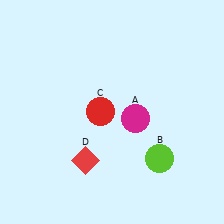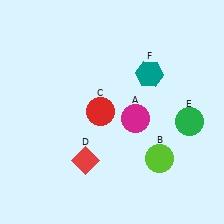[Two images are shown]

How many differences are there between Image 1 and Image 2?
There are 2 differences between the two images.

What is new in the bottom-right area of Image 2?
A green circle (E) was added in the bottom-right area of Image 2.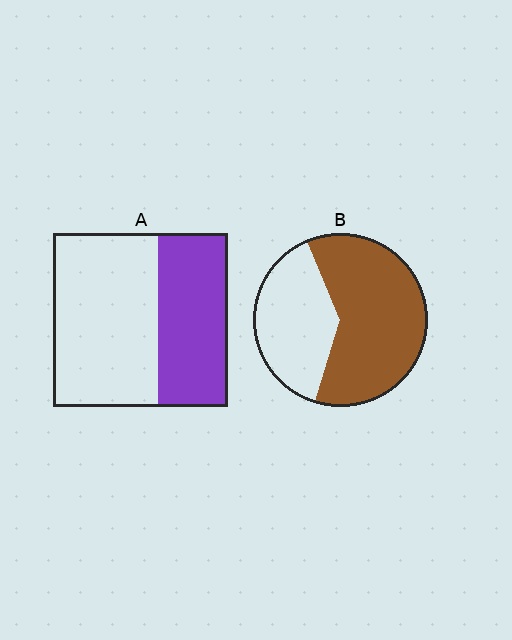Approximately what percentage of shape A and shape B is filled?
A is approximately 40% and B is approximately 60%.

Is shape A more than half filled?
No.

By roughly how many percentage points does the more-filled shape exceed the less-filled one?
By roughly 20 percentage points (B over A).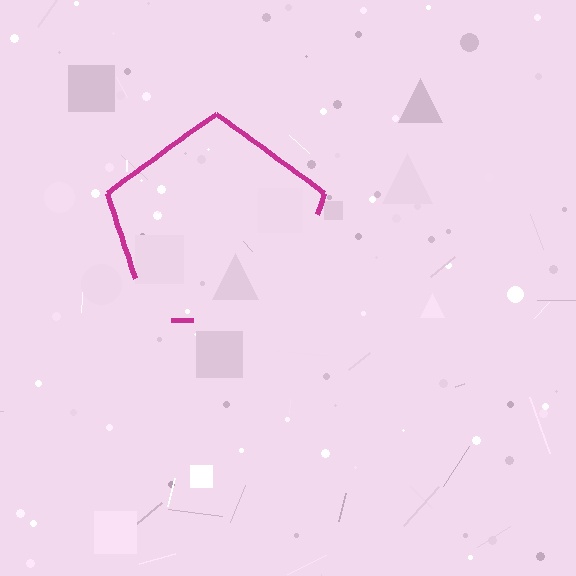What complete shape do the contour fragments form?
The contour fragments form a pentagon.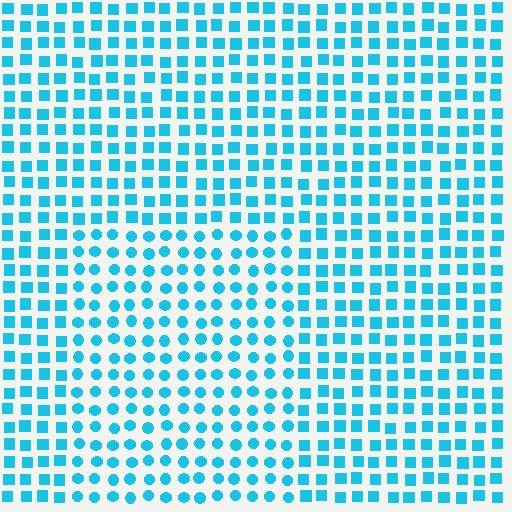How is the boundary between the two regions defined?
The boundary is defined by a change in element shape: circles inside vs. squares outside. All elements share the same color and spacing.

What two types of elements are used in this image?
The image uses circles inside the rectangle region and squares outside it.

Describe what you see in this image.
The image is filled with small cyan elements arranged in a uniform grid. A rectangle-shaped region contains circles, while the surrounding area contains squares. The boundary is defined purely by the change in element shape.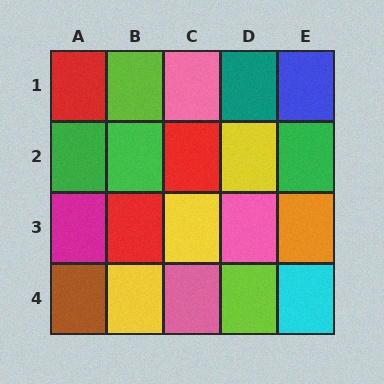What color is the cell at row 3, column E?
Orange.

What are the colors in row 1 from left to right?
Red, lime, pink, teal, blue.